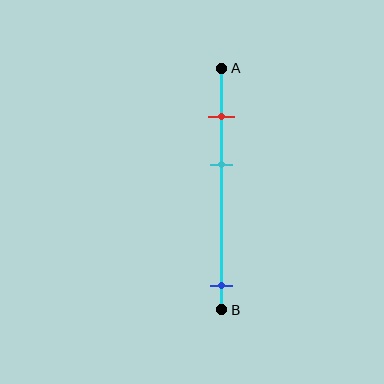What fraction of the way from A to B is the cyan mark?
The cyan mark is approximately 40% (0.4) of the way from A to B.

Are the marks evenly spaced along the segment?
No, the marks are not evenly spaced.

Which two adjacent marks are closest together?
The red and cyan marks are the closest adjacent pair.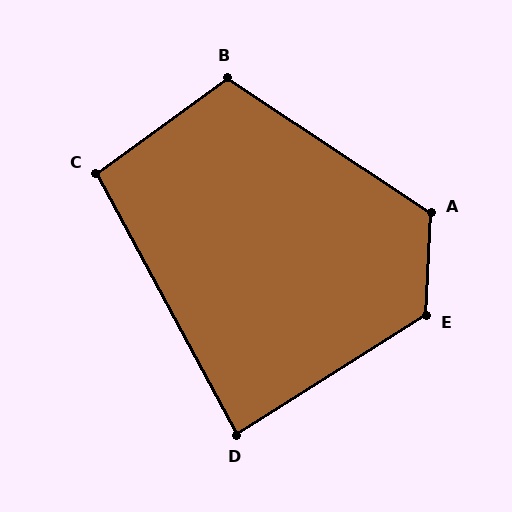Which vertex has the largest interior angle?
E, at approximately 125 degrees.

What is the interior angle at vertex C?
Approximately 98 degrees (obtuse).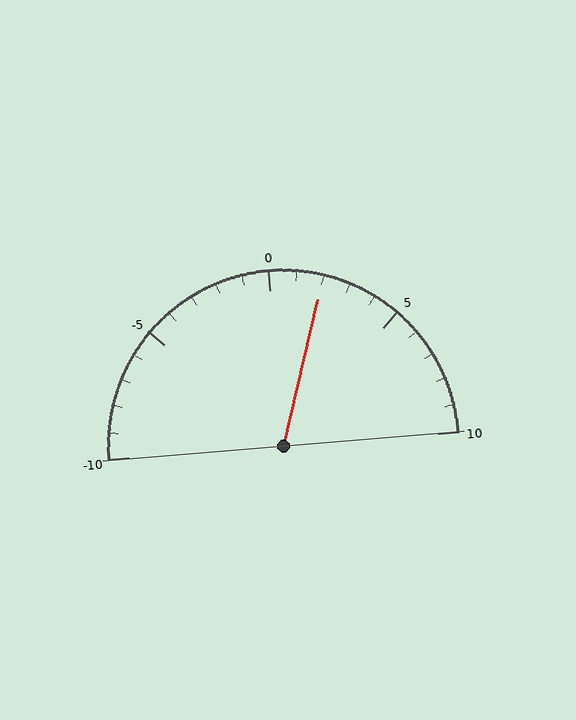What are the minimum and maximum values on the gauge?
The gauge ranges from -10 to 10.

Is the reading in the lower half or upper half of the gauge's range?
The reading is in the upper half of the range (-10 to 10).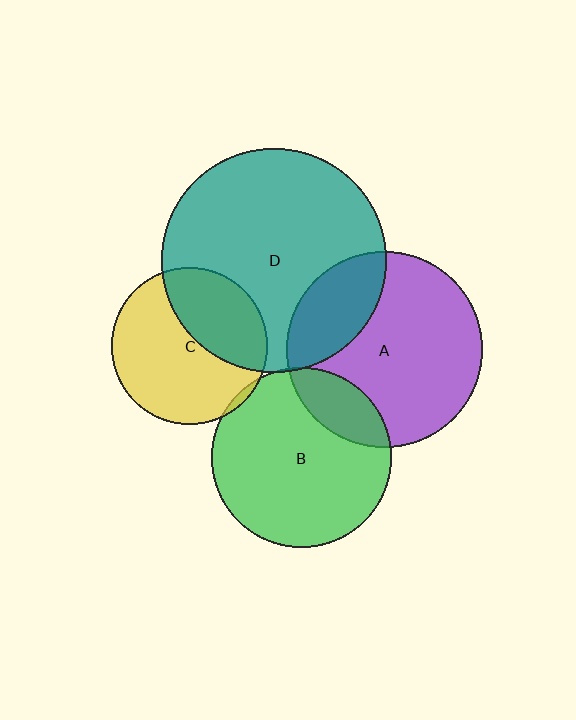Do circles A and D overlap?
Yes.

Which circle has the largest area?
Circle D (teal).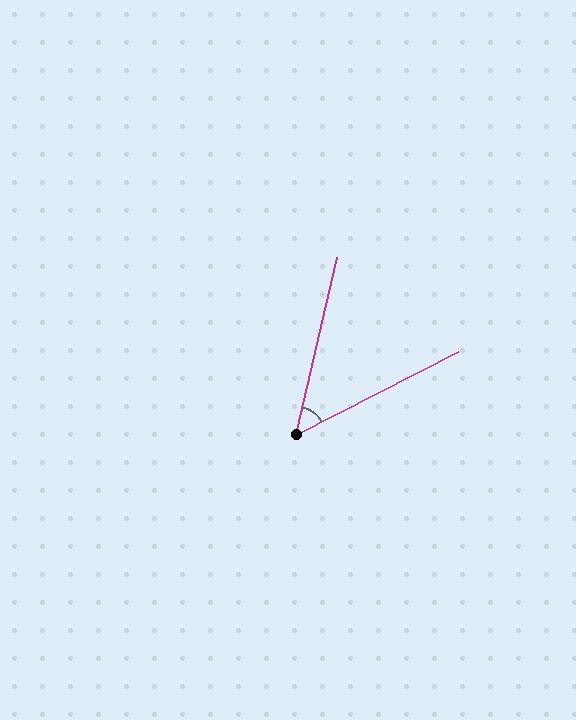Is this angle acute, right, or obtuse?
It is acute.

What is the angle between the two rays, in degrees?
Approximately 50 degrees.